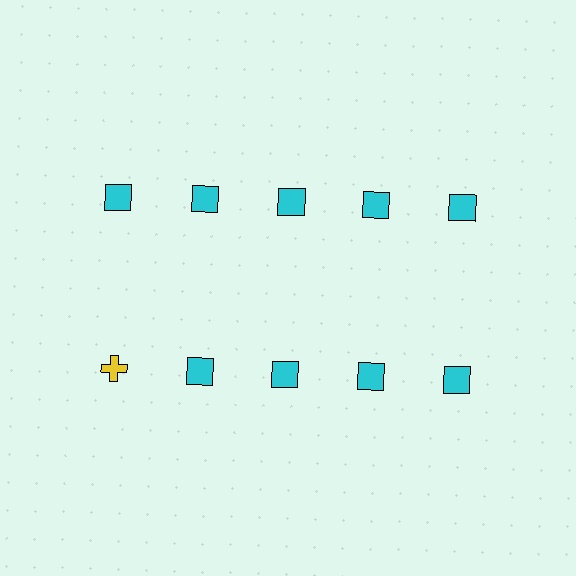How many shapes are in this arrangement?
There are 10 shapes arranged in a grid pattern.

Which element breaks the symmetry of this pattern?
The yellow cross in the second row, leftmost column breaks the symmetry. All other shapes are cyan squares.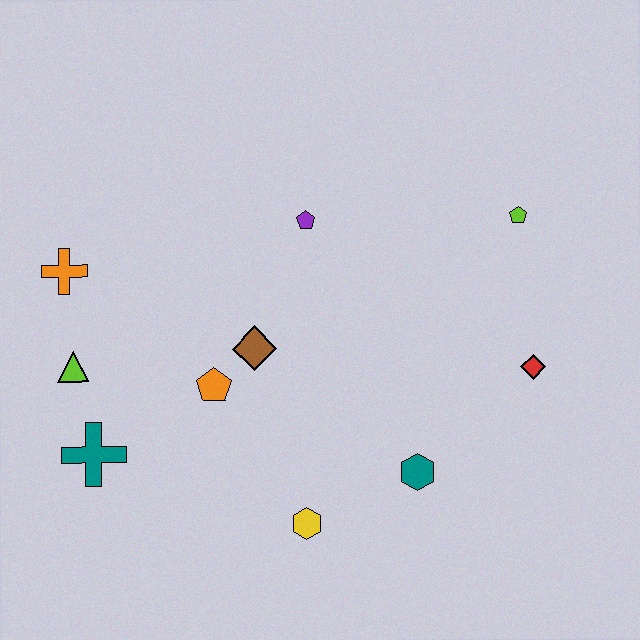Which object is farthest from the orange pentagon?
The lime pentagon is farthest from the orange pentagon.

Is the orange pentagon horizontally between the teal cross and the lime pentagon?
Yes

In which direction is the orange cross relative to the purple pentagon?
The orange cross is to the left of the purple pentagon.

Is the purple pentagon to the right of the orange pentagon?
Yes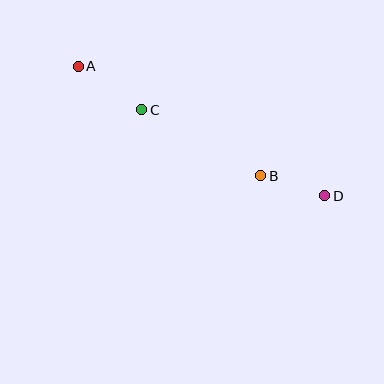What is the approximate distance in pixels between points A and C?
The distance between A and C is approximately 77 pixels.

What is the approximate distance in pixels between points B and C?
The distance between B and C is approximately 136 pixels.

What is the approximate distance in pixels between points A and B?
The distance between A and B is approximately 213 pixels.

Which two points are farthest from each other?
Points A and D are farthest from each other.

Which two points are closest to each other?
Points B and D are closest to each other.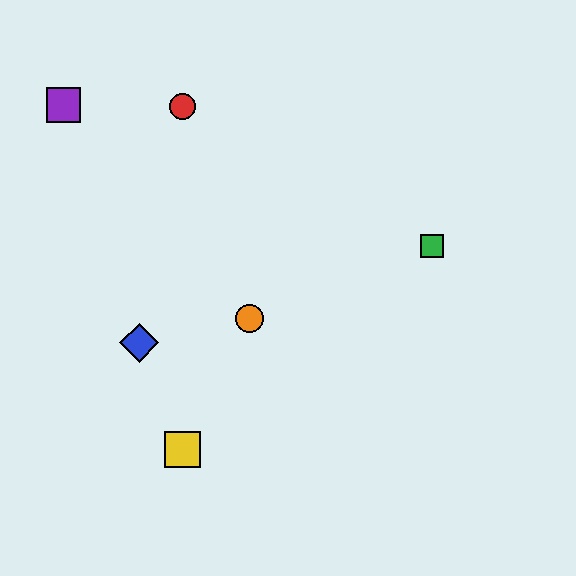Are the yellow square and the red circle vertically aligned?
Yes, both are at x≈182.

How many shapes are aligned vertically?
2 shapes (the red circle, the yellow square) are aligned vertically.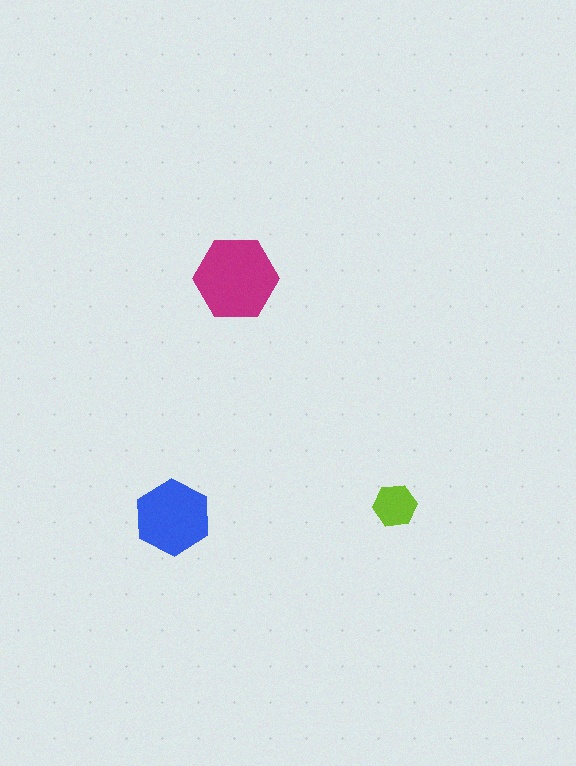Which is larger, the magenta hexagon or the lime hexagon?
The magenta one.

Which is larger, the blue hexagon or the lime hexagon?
The blue one.